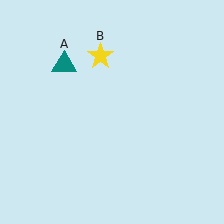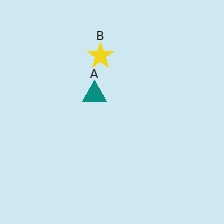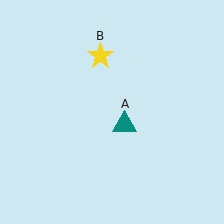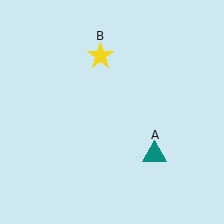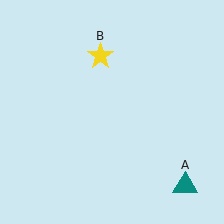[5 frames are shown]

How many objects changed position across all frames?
1 object changed position: teal triangle (object A).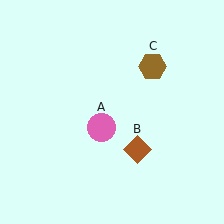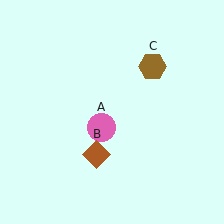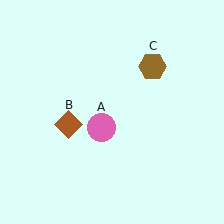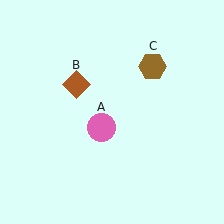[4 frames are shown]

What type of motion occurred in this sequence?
The brown diamond (object B) rotated clockwise around the center of the scene.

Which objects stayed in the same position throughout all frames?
Pink circle (object A) and brown hexagon (object C) remained stationary.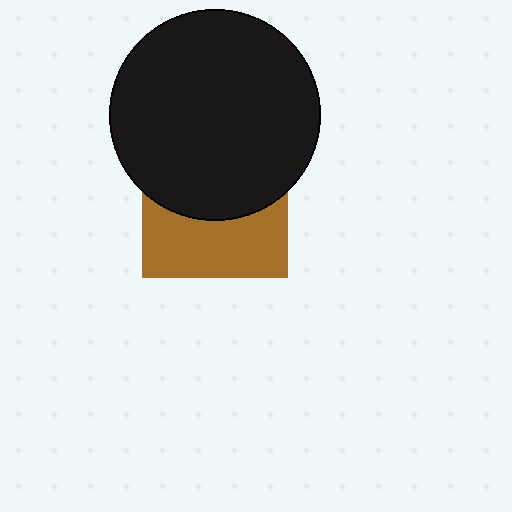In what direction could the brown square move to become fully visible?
The brown square could move down. That would shift it out from behind the black circle entirely.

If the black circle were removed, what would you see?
You would see the complete brown square.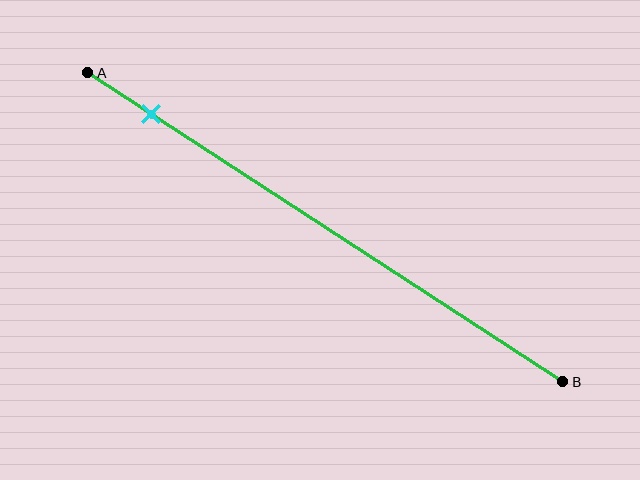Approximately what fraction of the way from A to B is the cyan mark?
The cyan mark is approximately 15% of the way from A to B.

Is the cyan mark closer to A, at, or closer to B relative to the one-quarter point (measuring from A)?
The cyan mark is closer to point A than the one-quarter point of segment AB.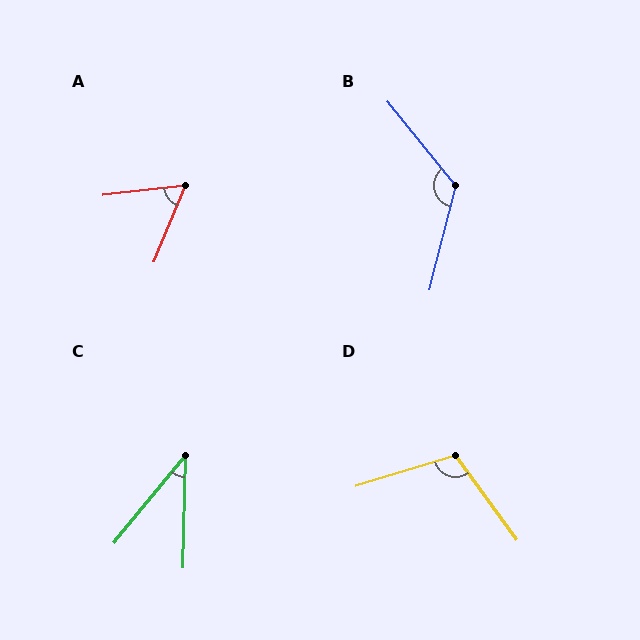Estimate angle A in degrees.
Approximately 61 degrees.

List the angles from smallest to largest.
C (38°), A (61°), D (109°), B (127°).